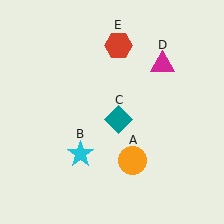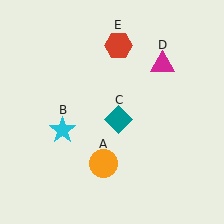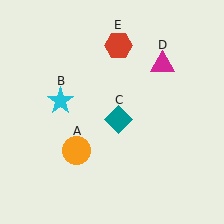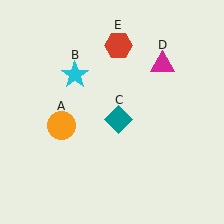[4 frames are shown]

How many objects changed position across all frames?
2 objects changed position: orange circle (object A), cyan star (object B).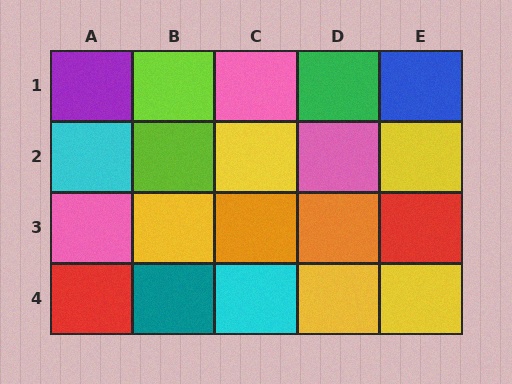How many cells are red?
2 cells are red.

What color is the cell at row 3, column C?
Orange.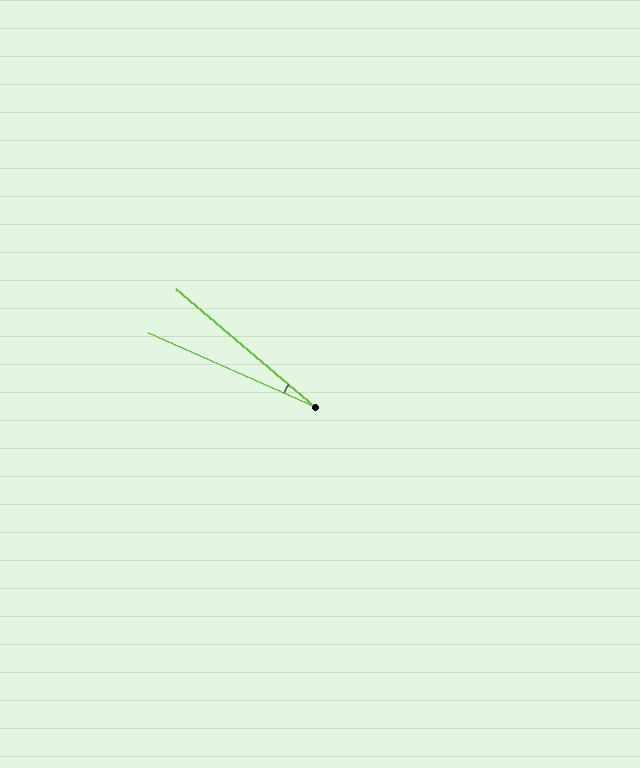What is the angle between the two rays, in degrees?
Approximately 16 degrees.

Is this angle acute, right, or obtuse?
It is acute.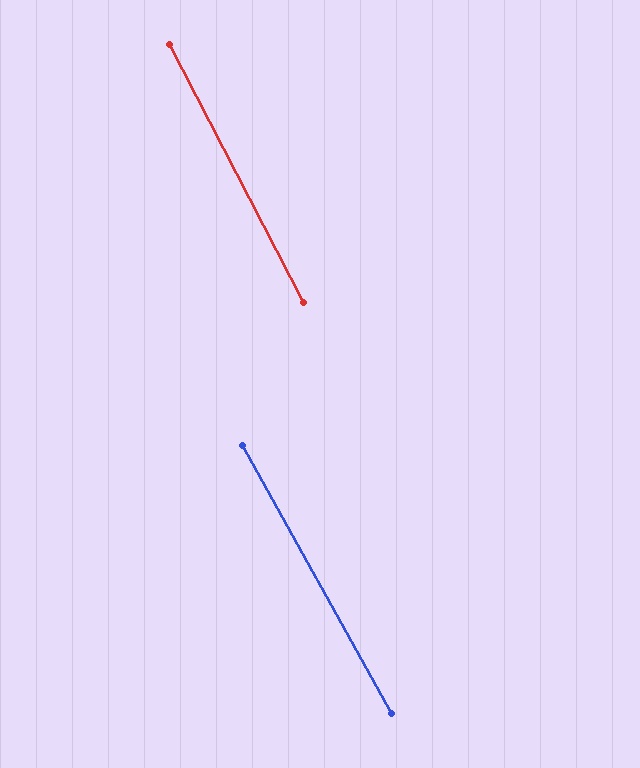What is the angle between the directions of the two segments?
Approximately 2 degrees.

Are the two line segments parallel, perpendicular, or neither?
Parallel — their directions differ by only 1.6°.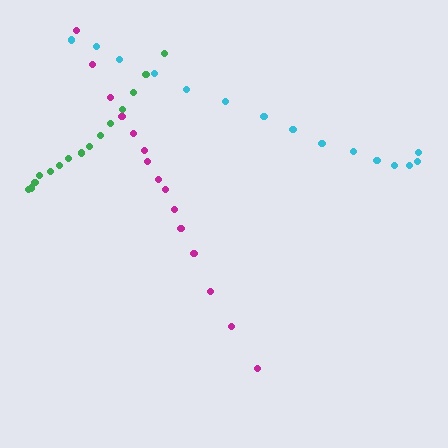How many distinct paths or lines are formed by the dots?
There are 3 distinct paths.